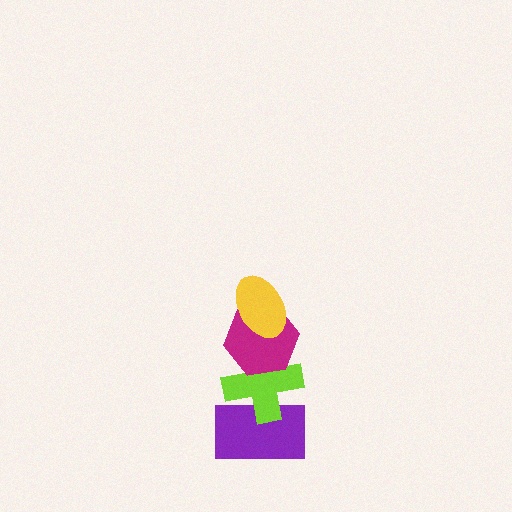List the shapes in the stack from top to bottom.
From top to bottom: the yellow ellipse, the magenta hexagon, the lime cross, the purple rectangle.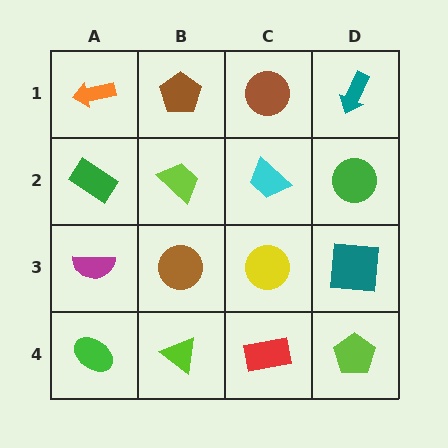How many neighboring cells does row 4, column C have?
3.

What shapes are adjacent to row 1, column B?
A lime trapezoid (row 2, column B), an orange arrow (row 1, column A), a brown circle (row 1, column C).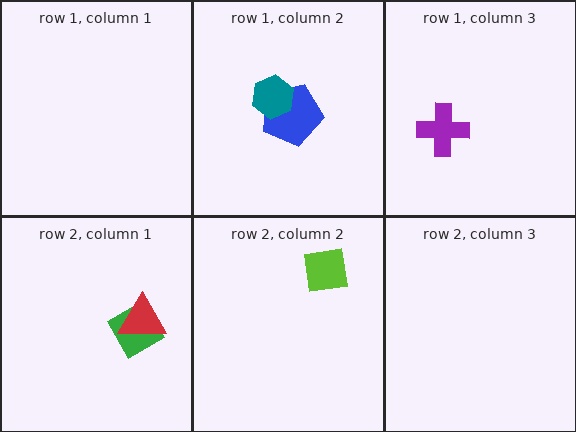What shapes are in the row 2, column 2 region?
The lime square.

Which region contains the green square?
The row 2, column 1 region.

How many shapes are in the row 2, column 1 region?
2.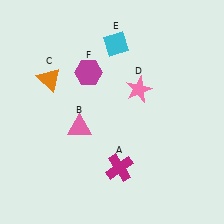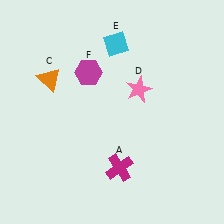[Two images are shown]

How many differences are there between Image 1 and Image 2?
There is 1 difference between the two images.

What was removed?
The pink triangle (B) was removed in Image 2.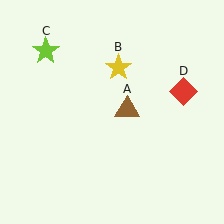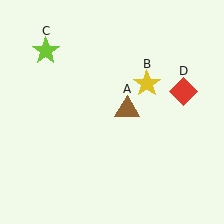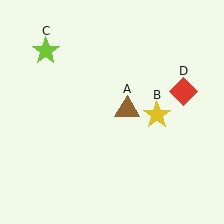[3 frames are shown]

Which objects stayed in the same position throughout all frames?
Brown triangle (object A) and lime star (object C) and red diamond (object D) remained stationary.